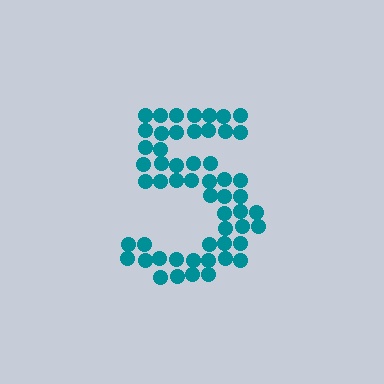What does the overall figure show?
The overall figure shows the digit 5.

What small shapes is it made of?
It is made of small circles.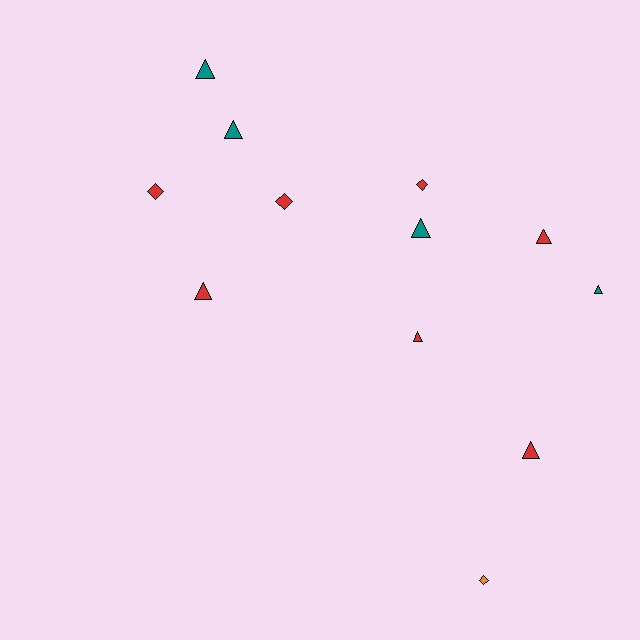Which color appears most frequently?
Red, with 7 objects.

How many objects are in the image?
There are 12 objects.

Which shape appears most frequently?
Triangle, with 8 objects.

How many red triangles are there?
There are 4 red triangles.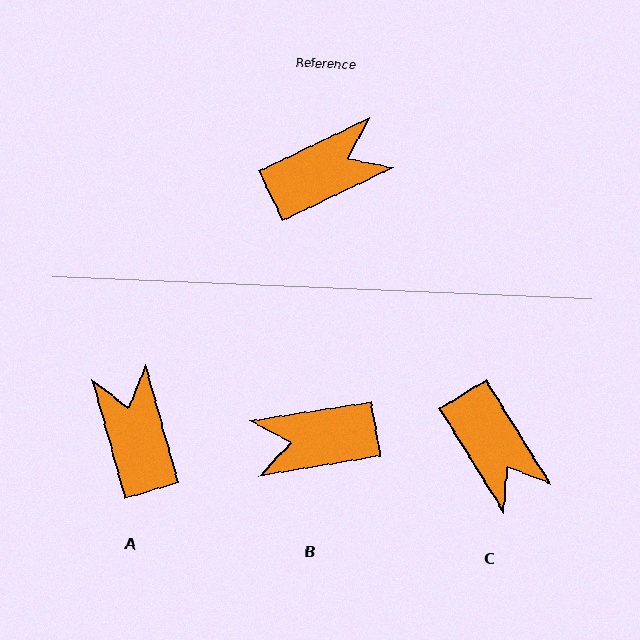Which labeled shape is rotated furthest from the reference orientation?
B, about 163 degrees away.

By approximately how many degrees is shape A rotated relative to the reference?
Approximately 80 degrees counter-clockwise.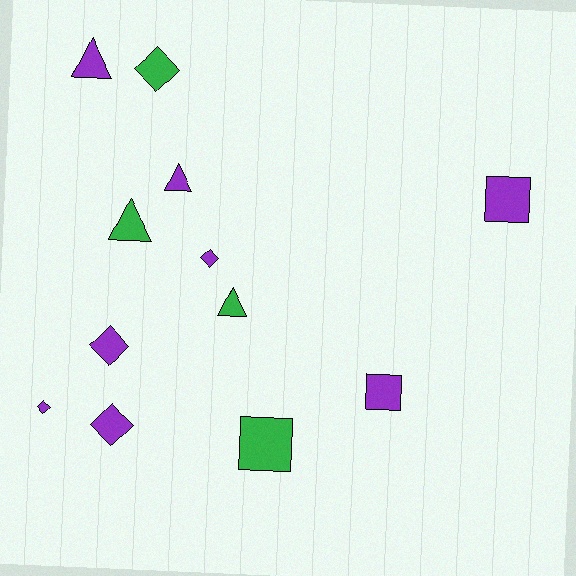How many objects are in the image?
There are 12 objects.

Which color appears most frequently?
Purple, with 8 objects.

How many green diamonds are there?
There is 1 green diamond.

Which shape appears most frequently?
Diamond, with 5 objects.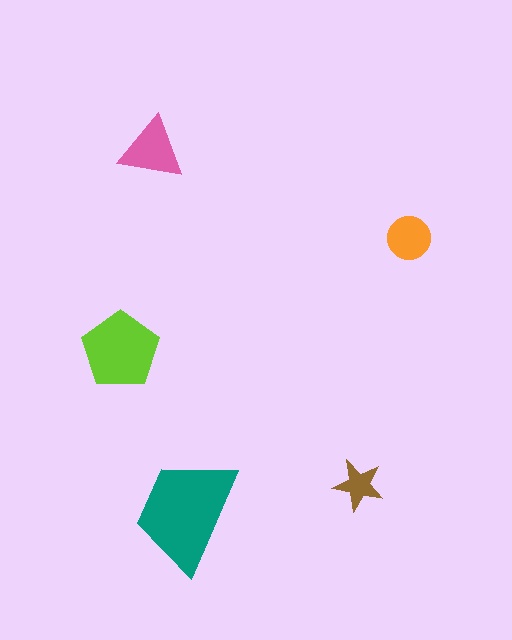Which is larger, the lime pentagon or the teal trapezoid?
The teal trapezoid.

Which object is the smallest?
The brown star.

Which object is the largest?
The teal trapezoid.